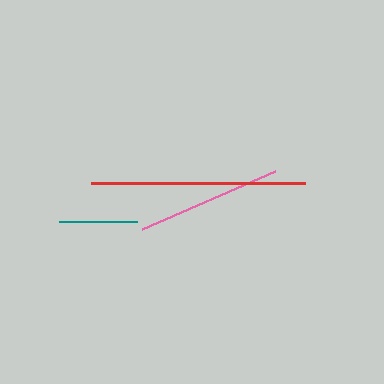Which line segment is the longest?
The red line is the longest at approximately 214 pixels.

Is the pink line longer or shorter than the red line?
The red line is longer than the pink line.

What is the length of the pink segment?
The pink segment is approximately 145 pixels long.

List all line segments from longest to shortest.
From longest to shortest: red, pink, teal.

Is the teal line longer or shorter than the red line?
The red line is longer than the teal line.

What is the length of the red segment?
The red segment is approximately 214 pixels long.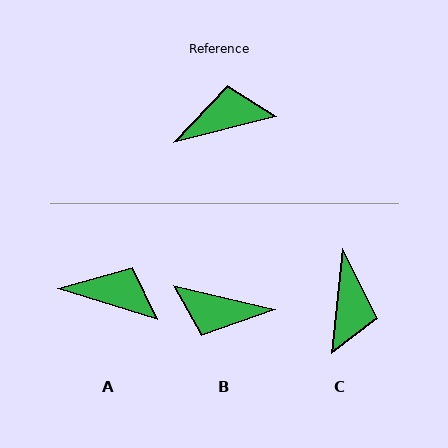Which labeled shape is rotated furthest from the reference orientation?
B, about 152 degrees away.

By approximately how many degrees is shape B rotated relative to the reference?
Approximately 152 degrees counter-clockwise.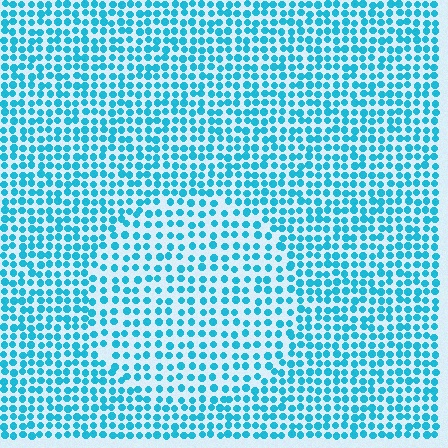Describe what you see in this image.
The image contains small cyan elements arranged at two different densities. A circle-shaped region is visible where the elements are less densely packed than the surrounding area.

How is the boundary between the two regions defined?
The boundary is defined by a change in element density (approximately 1.5x ratio). All elements are the same color, size, and shape.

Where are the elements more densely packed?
The elements are more densely packed outside the circle boundary.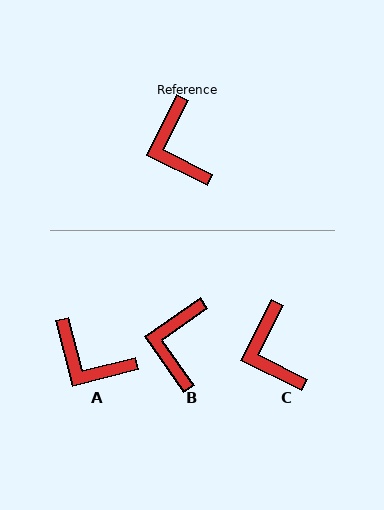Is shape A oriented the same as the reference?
No, it is off by about 41 degrees.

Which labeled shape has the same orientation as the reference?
C.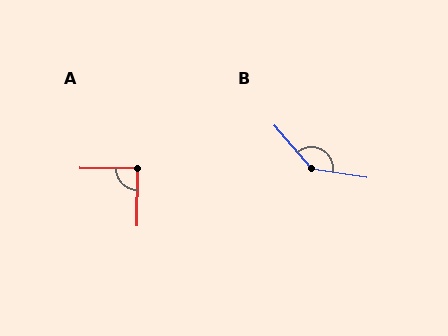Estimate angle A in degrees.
Approximately 90 degrees.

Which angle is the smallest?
A, at approximately 90 degrees.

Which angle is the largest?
B, at approximately 139 degrees.